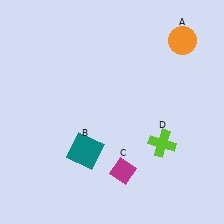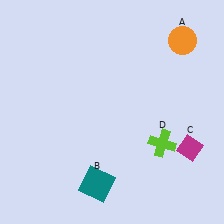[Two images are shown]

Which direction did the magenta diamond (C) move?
The magenta diamond (C) moved right.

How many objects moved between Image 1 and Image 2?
2 objects moved between the two images.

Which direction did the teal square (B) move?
The teal square (B) moved down.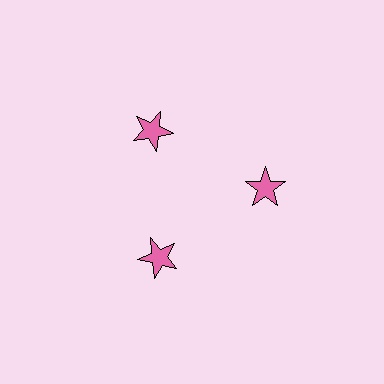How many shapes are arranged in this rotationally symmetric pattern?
There are 3 shapes, arranged in 3 groups of 1.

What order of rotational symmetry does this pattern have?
This pattern has 3-fold rotational symmetry.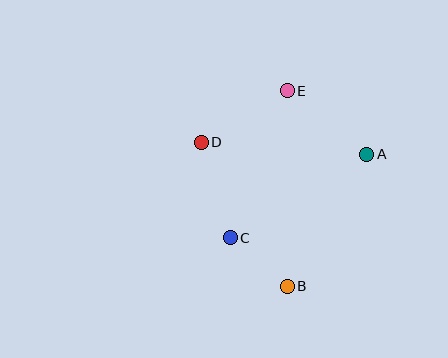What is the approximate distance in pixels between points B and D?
The distance between B and D is approximately 167 pixels.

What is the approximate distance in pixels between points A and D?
The distance between A and D is approximately 166 pixels.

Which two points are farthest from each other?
Points B and E are farthest from each other.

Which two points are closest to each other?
Points B and C are closest to each other.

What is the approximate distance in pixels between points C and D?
The distance between C and D is approximately 100 pixels.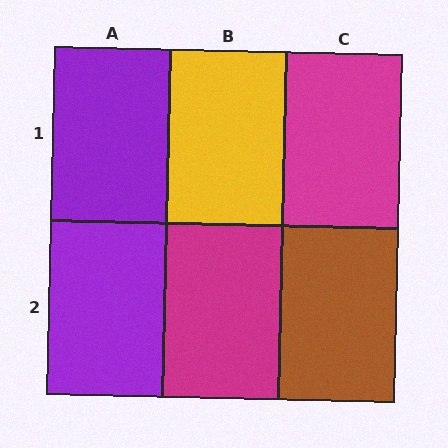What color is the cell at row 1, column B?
Yellow.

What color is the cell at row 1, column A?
Purple.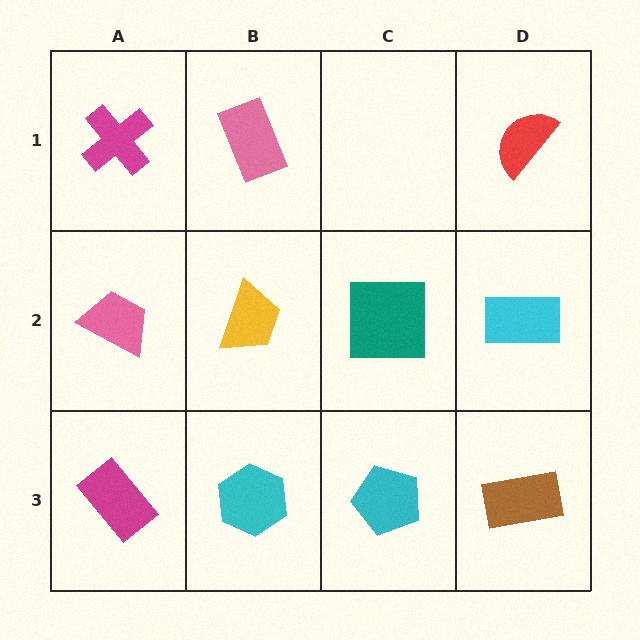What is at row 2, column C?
A teal square.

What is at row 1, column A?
A magenta cross.